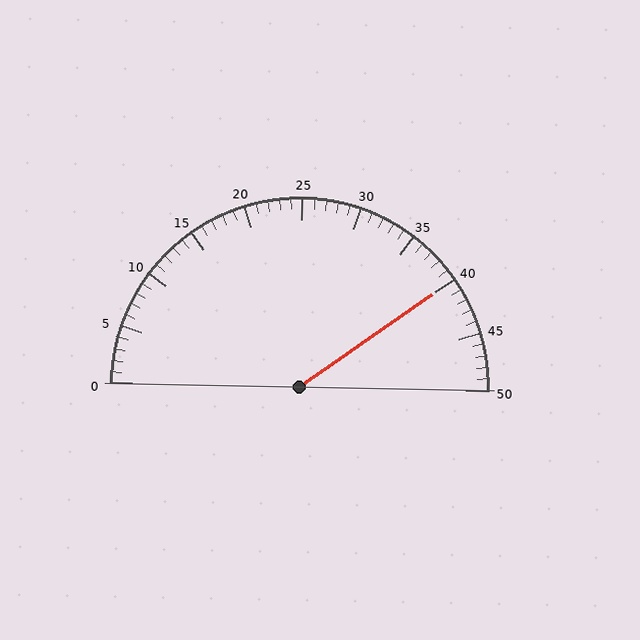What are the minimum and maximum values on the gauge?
The gauge ranges from 0 to 50.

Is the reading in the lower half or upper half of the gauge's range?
The reading is in the upper half of the range (0 to 50).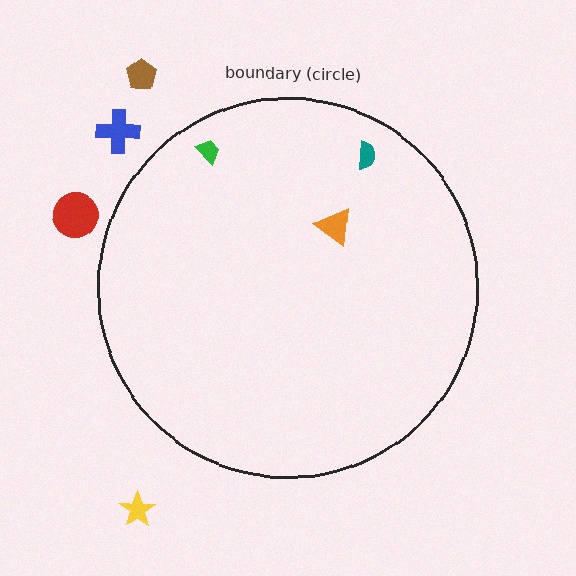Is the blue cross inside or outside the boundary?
Outside.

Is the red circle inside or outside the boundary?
Outside.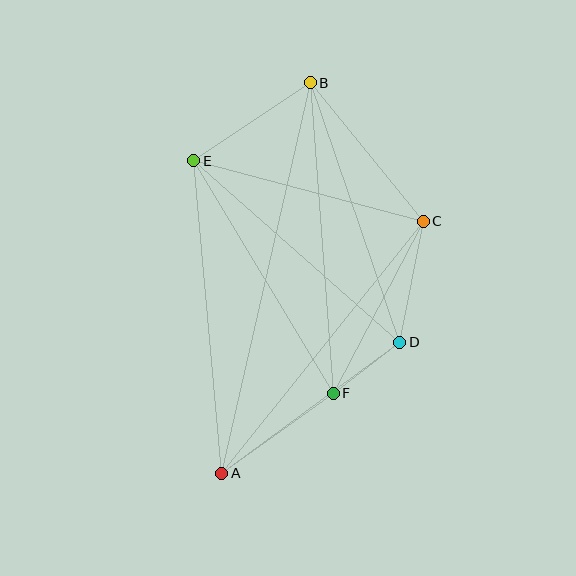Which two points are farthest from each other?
Points A and B are farthest from each other.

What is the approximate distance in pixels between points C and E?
The distance between C and E is approximately 237 pixels.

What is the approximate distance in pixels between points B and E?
The distance between B and E is approximately 141 pixels.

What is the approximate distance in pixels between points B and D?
The distance between B and D is approximately 274 pixels.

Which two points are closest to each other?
Points D and F are closest to each other.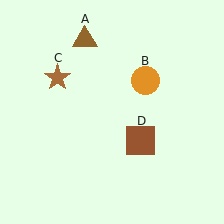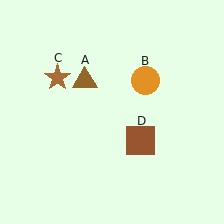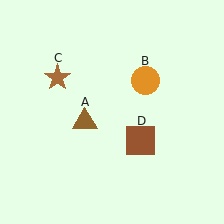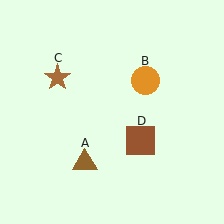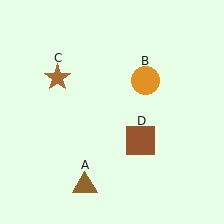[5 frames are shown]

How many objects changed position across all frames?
1 object changed position: brown triangle (object A).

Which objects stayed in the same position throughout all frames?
Orange circle (object B) and brown star (object C) and brown square (object D) remained stationary.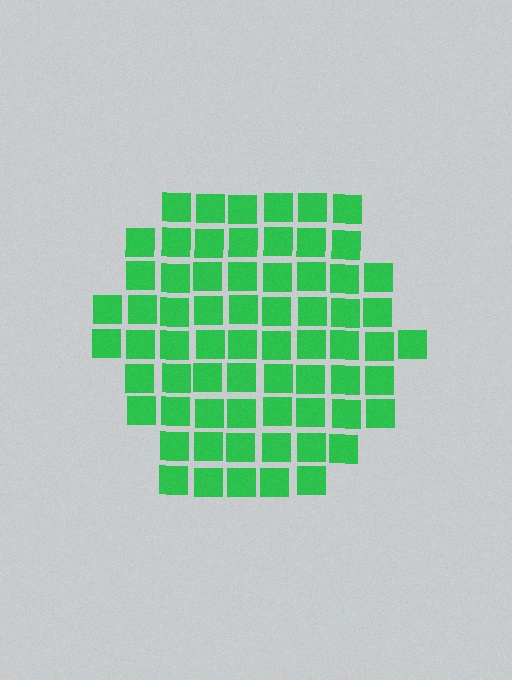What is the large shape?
The large shape is a hexagon.